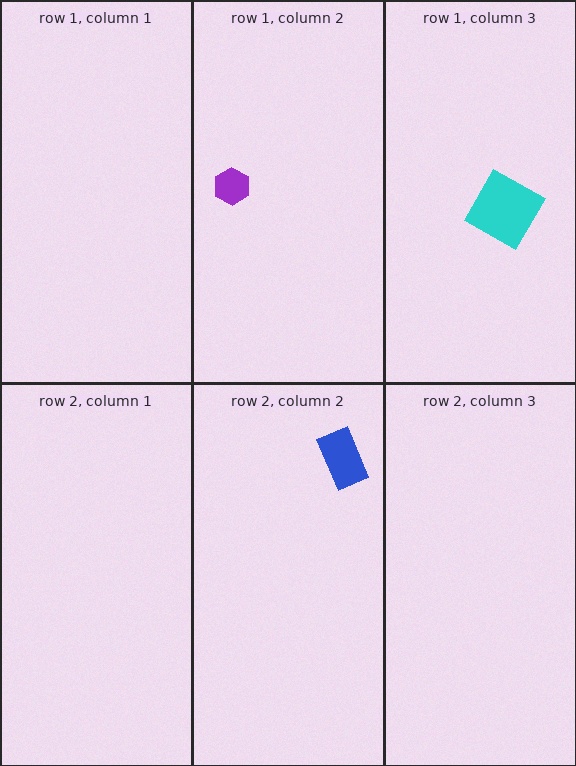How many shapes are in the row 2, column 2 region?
1.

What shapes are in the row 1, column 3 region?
The cyan square.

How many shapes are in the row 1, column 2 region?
1.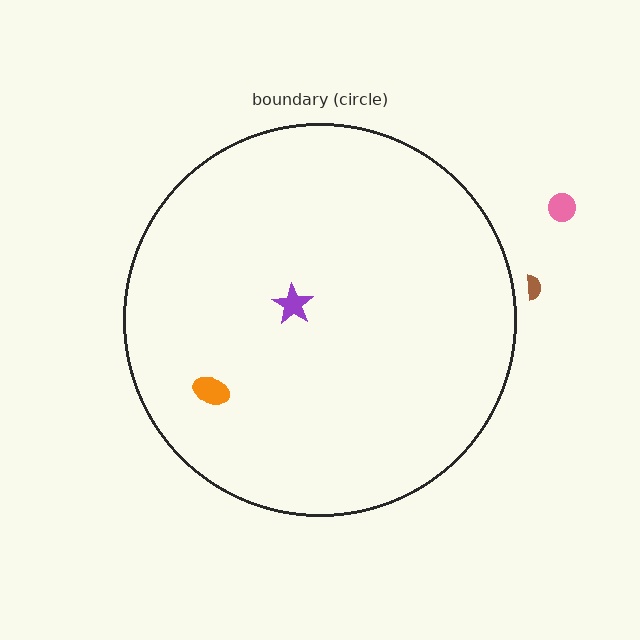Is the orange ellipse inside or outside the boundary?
Inside.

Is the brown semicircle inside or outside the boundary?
Outside.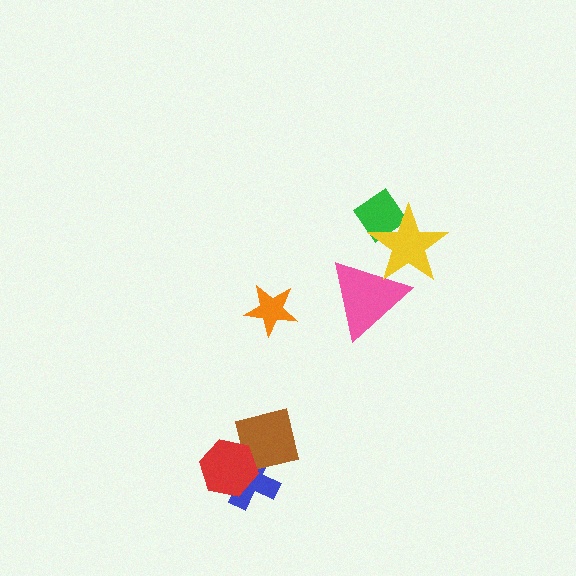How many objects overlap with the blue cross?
2 objects overlap with the blue cross.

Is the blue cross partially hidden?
Yes, it is partially covered by another shape.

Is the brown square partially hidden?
Yes, it is partially covered by another shape.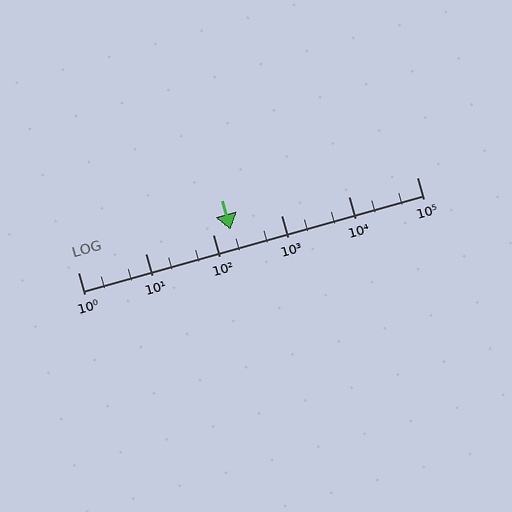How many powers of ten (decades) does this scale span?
The scale spans 5 decades, from 1 to 100000.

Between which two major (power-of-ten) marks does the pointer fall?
The pointer is between 100 and 1000.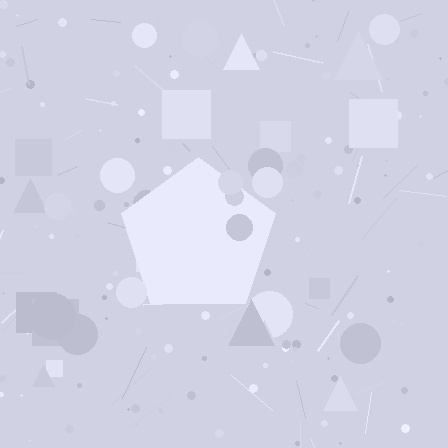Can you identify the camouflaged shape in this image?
The camouflaged shape is a pentagon.